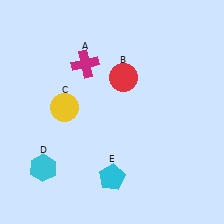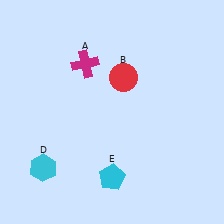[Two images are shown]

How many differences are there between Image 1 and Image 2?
There is 1 difference between the two images.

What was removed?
The yellow circle (C) was removed in Image 2.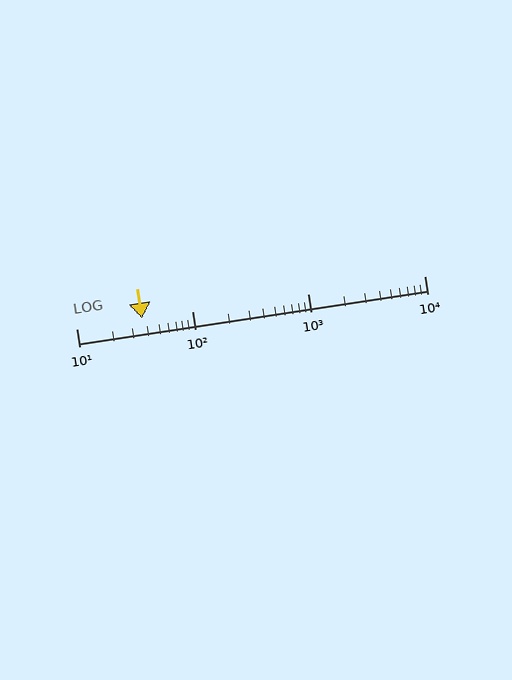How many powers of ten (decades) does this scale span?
The scale spans 3 decades, from 10 to 10000.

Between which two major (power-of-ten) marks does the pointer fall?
The pointer is between 10 and 100.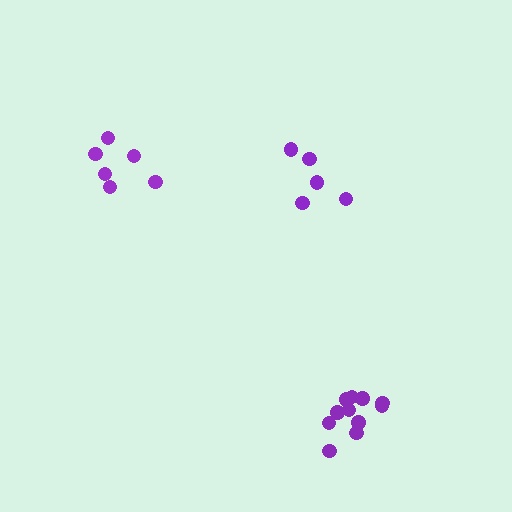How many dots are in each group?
Group 1: 5 dots, Group 2: 6 dots, Group 3: 11 dots (22 total).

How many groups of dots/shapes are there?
There are 3 groups.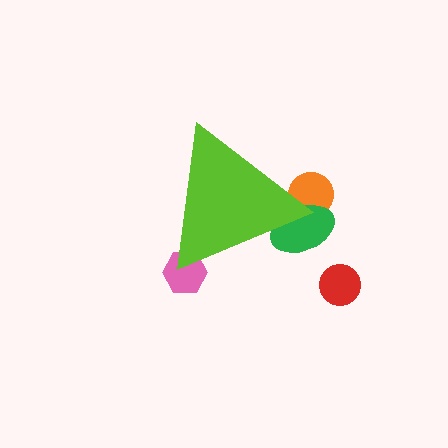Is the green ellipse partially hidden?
Yes, the green ellipse is partially hidden behind the lime triangle.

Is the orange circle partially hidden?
Yes, the orange circle is partially hidden behind the lime triangle.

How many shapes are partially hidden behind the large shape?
3 shapes are partially hidden.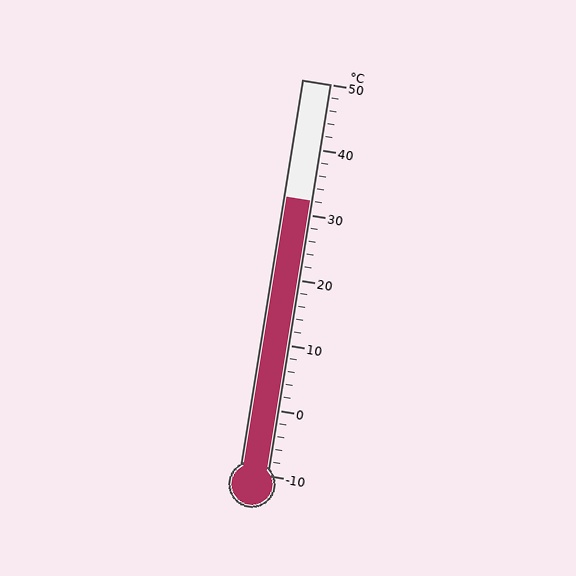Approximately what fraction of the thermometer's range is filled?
The thermometer is filled to approximately 70% of its range.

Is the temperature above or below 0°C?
The temperature is above 0°C.